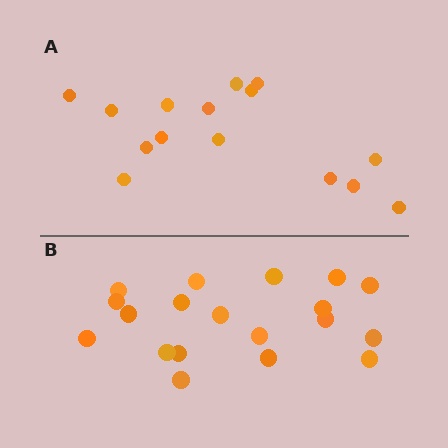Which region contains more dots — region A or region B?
Region B (the bottom region) has more dots.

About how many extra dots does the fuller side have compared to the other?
Region B has about 4 more dots than region A.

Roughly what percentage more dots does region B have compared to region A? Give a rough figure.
About 25% more.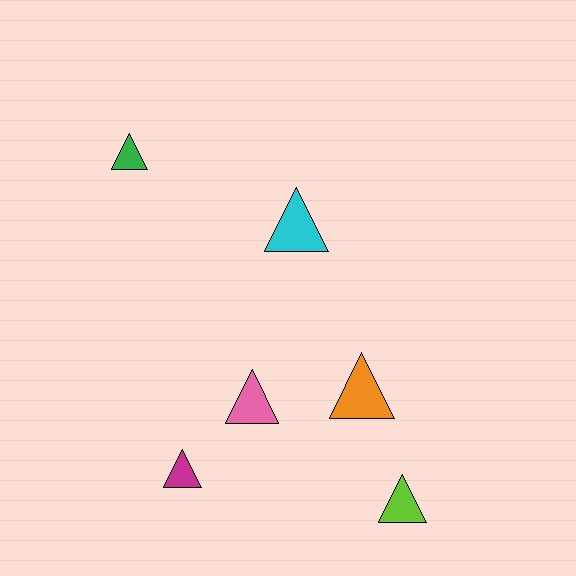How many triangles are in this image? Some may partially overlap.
There are 6 triangles.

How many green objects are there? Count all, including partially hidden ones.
There is 1 green object.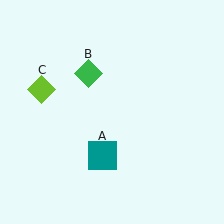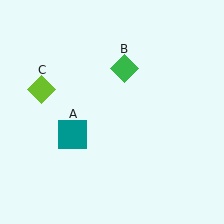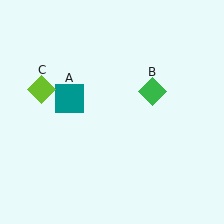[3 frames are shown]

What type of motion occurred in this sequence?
The teal square (object A), green diamond (object B) rotated clockwise around the center of the scene.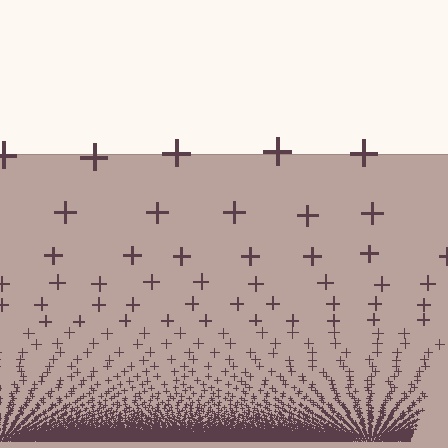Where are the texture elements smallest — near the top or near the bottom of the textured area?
Near the bottom.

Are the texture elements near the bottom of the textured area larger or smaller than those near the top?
Smaller. The gradient is inverted — elements near the bottom are smaller and denser.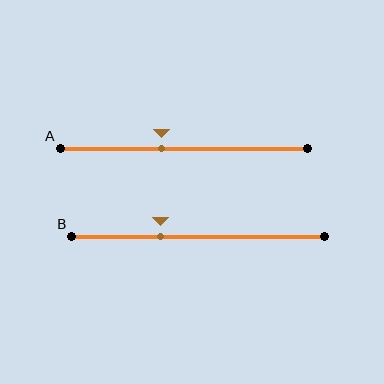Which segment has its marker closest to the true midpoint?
Segment A has its marker closest to the true midpoint.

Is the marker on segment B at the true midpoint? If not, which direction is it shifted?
No, the marker on segment B is shifted to the left by about 15% of the segment length.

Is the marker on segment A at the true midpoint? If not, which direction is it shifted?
No, the marker on segment A is shifted to the left by about 9% of the segment length.